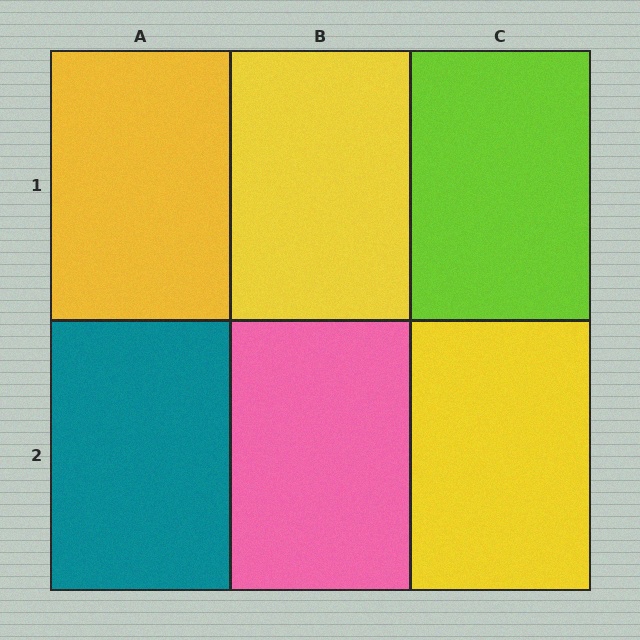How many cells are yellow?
3 cells are yellow.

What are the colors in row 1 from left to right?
Yellow, yellow, lime.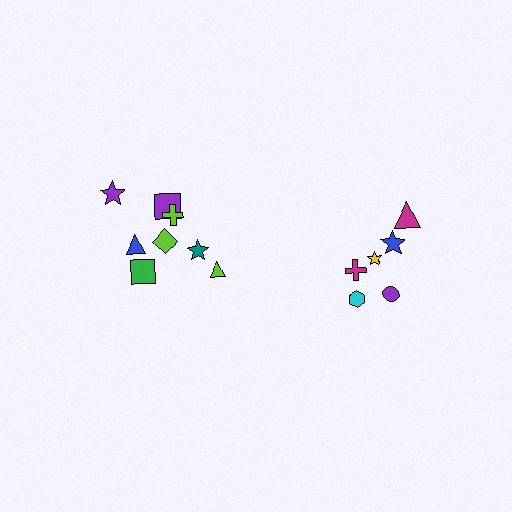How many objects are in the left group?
There are 8 objects.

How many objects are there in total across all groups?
There are 14 objects.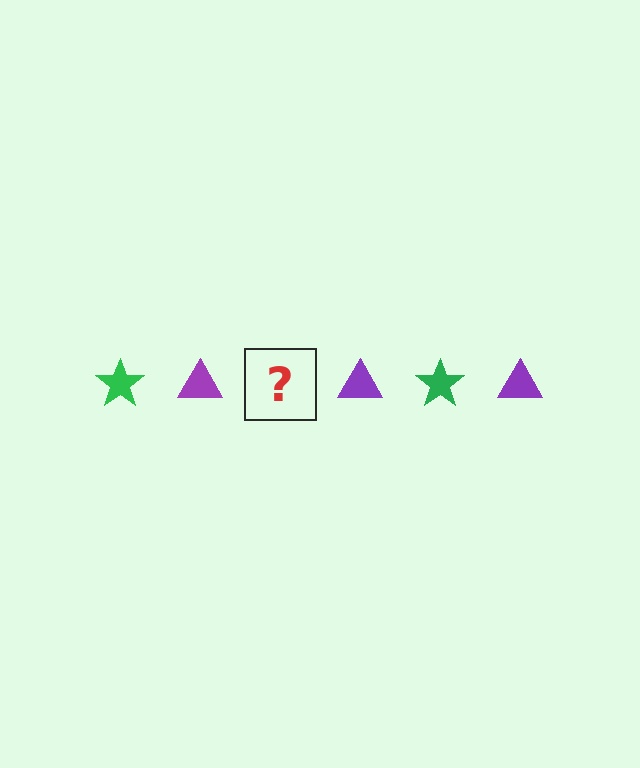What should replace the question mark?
The question mark should be replaced with a green star.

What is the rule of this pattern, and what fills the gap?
The rule is that the pattern alternates between green star and purple triangle. The gap should be filled with a green star.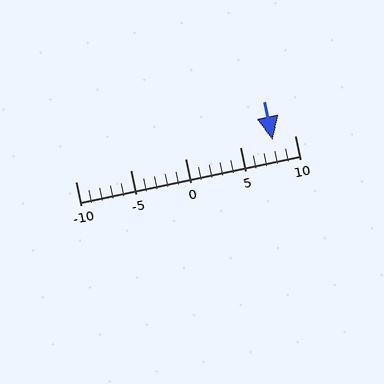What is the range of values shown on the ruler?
The ruler shows values from -10 to 10.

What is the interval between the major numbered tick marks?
The major tick marks are spaced 5 units apart.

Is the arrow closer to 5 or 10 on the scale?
The arrow is closer to 10.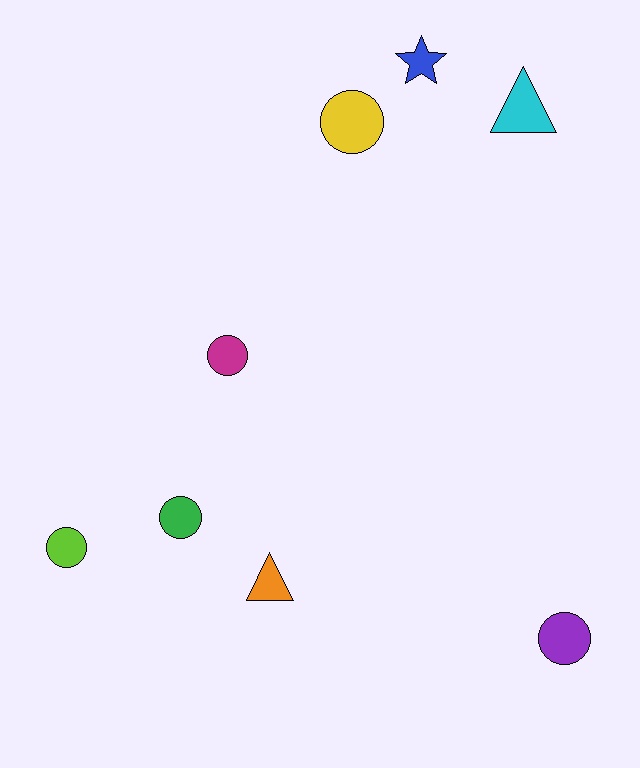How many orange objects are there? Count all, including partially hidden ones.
There is 1 orange object.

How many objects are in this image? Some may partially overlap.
There are 8 objects.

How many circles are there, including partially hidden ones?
There are 5 circles.